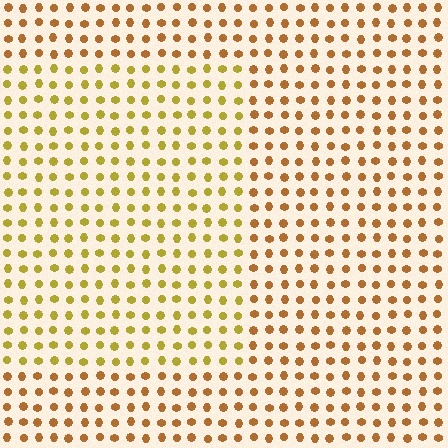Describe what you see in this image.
The image is filled with small brown elements in a uniform arrangement. A rectangle-shaped region is visible where the elements are tinted to a slightly different hue, forming a subtle color boundary.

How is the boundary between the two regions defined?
The boundary is defined purely by a slight shift in hue (about 28 degrees). Spacing, size, and orientation are identical on both sides.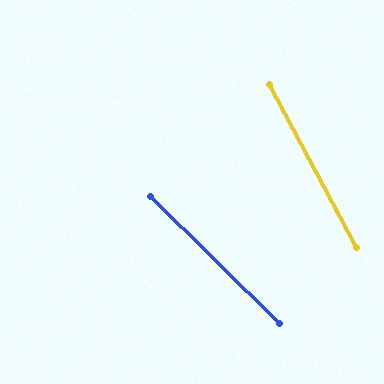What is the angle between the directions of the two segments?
Approximately 18 degrees.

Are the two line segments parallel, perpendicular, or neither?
Neither parallel nor perpendicular — they differ by about 18°.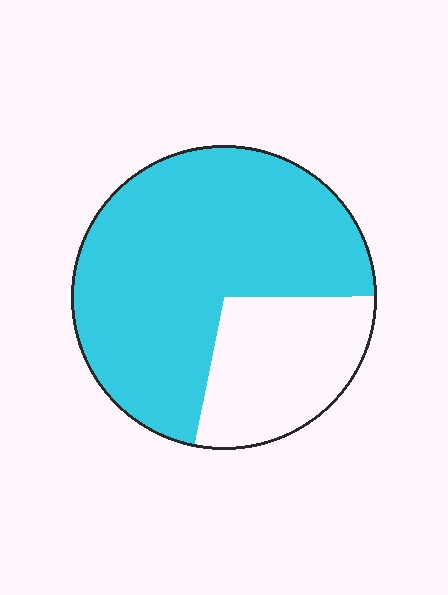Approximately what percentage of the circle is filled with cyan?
Approximately 70%.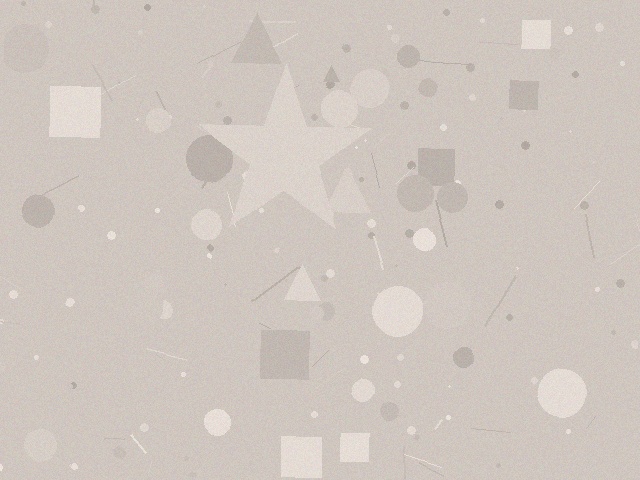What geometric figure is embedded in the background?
A star is embedded in the background.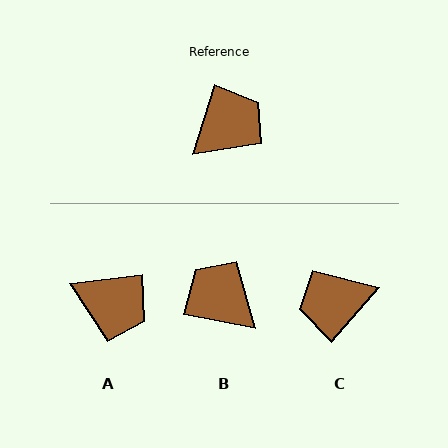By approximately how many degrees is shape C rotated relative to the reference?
Approximately 157 degrees counter-clockwise.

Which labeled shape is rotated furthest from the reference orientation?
C, about 157 degrees away.